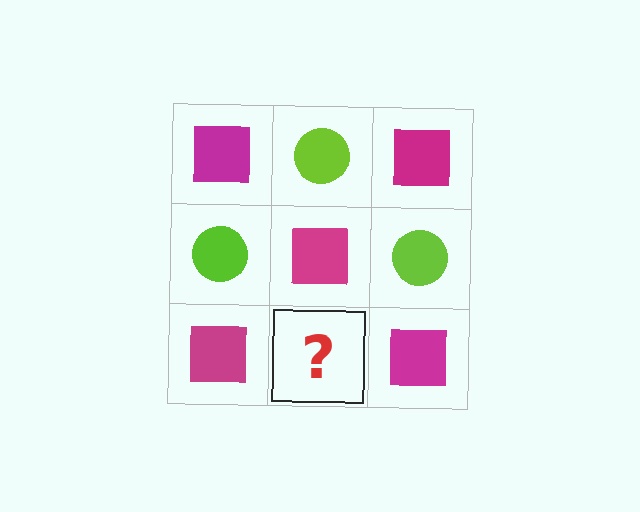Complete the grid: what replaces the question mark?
The question mark should be replaced with a lime circle.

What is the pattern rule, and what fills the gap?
The rule is that it alternates magenta square and lime circle in a checkerboard pattern. The gap should be filled with a lime circle.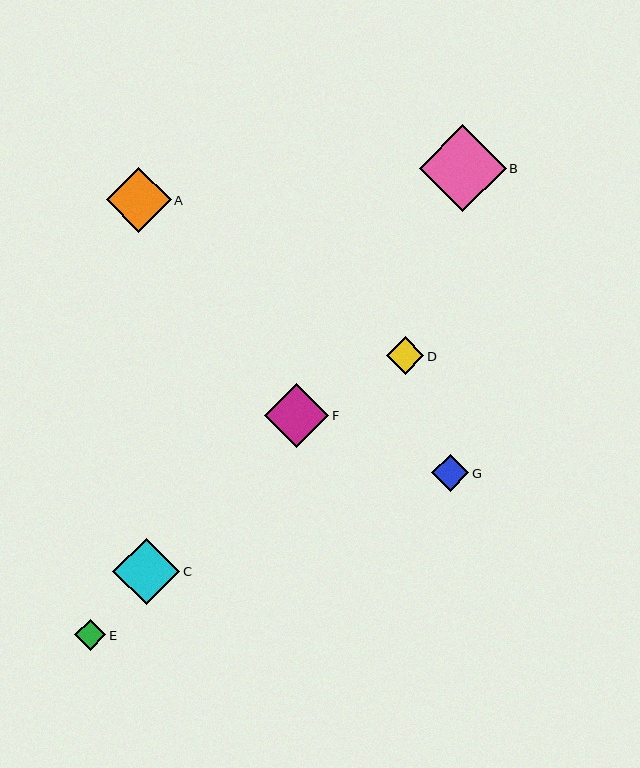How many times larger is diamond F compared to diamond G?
Diamond F is approximately 1.7 times the size of diamond G.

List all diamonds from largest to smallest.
From largest to smallest: B, C, A, F, D, G, E.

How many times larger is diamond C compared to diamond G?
Diamond C is approximately 1.8 times the size of diamond G.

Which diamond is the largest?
Diamond B is the largest with a size of approximately 87 pixels.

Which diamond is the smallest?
Diamond E is the smallest with a size of approximately 31 pixels.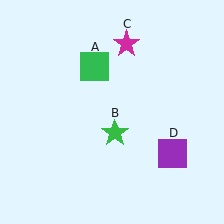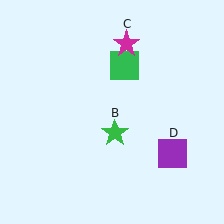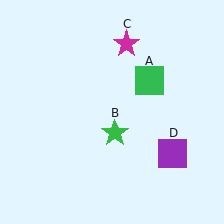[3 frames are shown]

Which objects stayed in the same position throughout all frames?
Green star (object B) and magenta star (object C) and purple square (object D) remained stationary.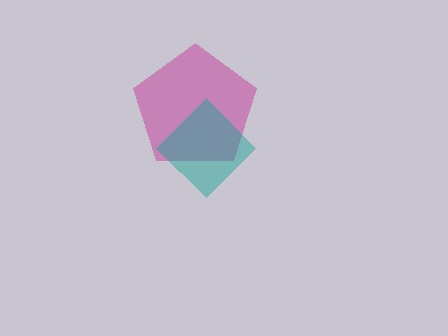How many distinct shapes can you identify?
There are 2 distinct shapes: a magenta pentagon, a teal diamond.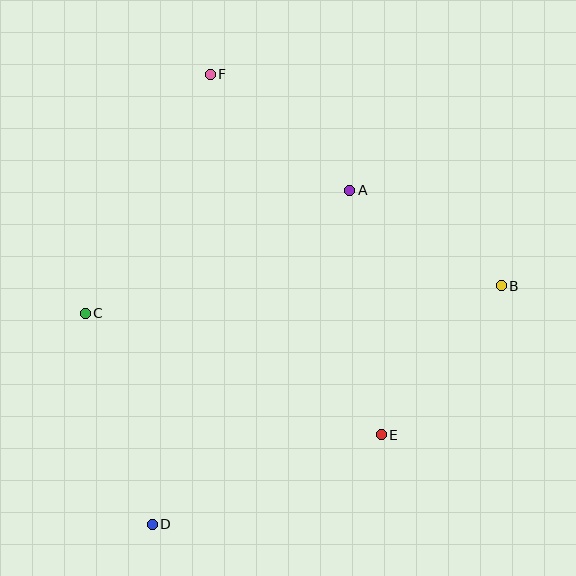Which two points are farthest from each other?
Points D and F are farthest from each other.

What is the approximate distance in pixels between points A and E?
The distance between A and E is approximately 246 pixels.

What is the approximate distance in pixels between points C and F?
The distance between C and F is approximately 269 pixels.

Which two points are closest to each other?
Points A and B are closest to each other.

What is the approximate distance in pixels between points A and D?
The distance between A and D is approximately 388 pixels.